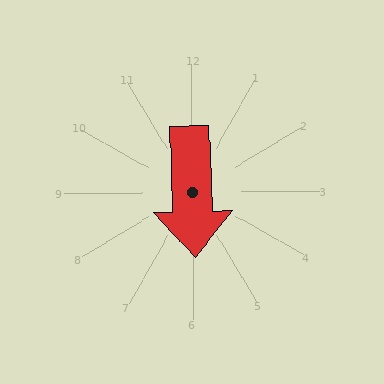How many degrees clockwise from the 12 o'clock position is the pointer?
Approximately 178 degrees.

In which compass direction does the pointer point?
South.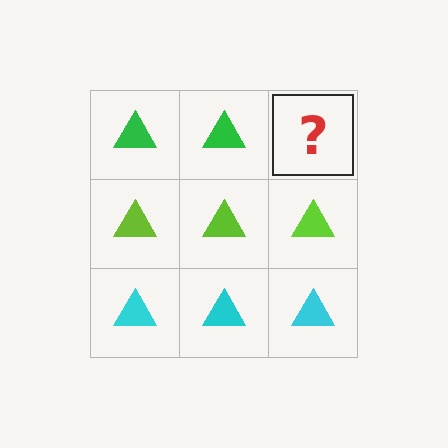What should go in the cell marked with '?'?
The missing cell should contain a green triangle.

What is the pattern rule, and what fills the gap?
The rule is that each row has a consistent color. The gap should be filled with a green triangle.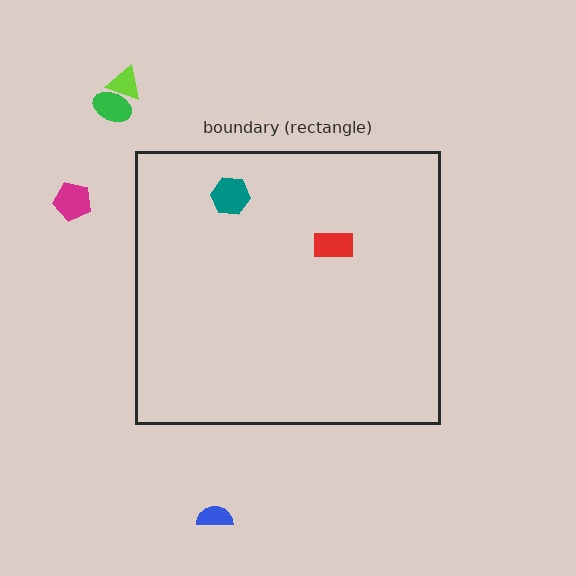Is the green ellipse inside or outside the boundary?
Outside.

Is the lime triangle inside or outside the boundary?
Outside.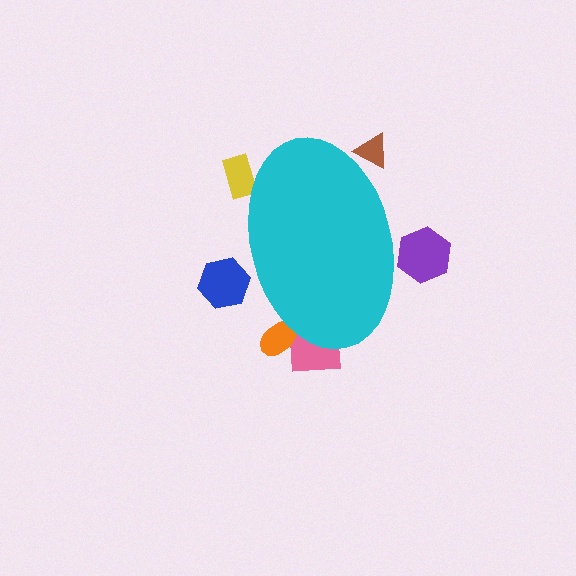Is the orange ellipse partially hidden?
Yes, the orange ellipse is partially hidden behind the cyan ellipse.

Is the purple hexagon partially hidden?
Yes, the purple hexagon is partially hidden behind the cyan ellipse.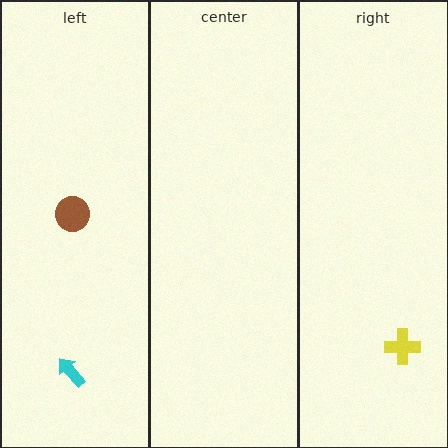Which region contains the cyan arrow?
The left region.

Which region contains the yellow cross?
The right region.